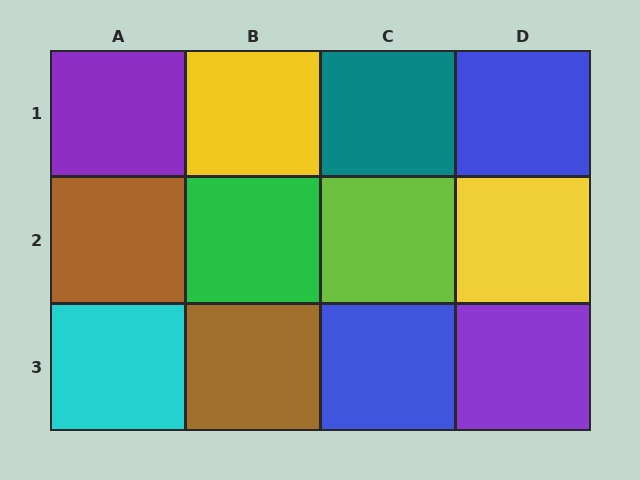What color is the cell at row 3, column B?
Brown.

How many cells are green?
1 cell is green.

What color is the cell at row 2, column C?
Lime.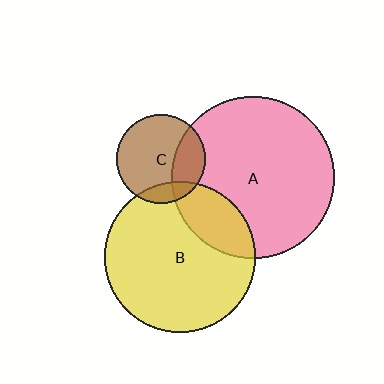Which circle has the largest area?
Circle A (pink).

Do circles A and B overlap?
Yes.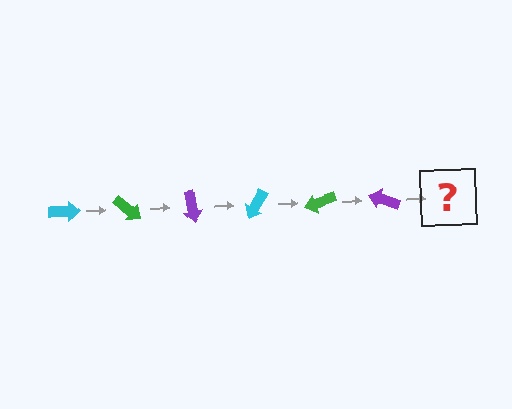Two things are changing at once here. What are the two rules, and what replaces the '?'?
The two rules are that it rotates 40 degrees each step and the color cycles through cyan, green, and purple. The '?' should be a cyan arrow, rotated 240 degrees from the start.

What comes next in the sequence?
The next element should be a cyan arrow, rotated 240 degrees from the start.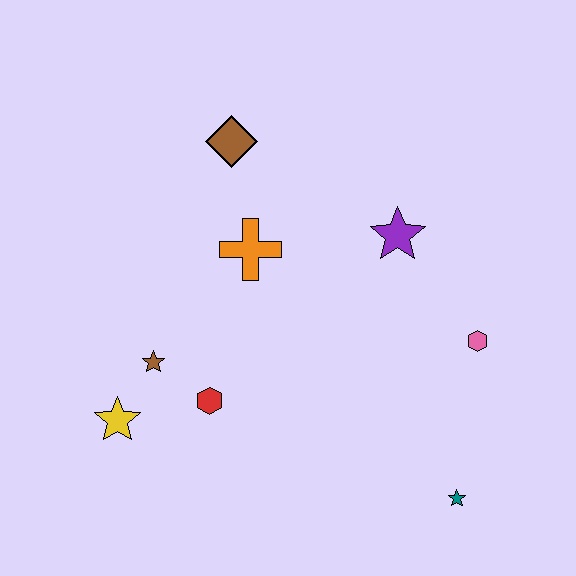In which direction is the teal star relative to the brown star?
The teal star is to the right of the brown star.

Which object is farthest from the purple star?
The yellow star is farthest from the purple star.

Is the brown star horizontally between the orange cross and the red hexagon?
No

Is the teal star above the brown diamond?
No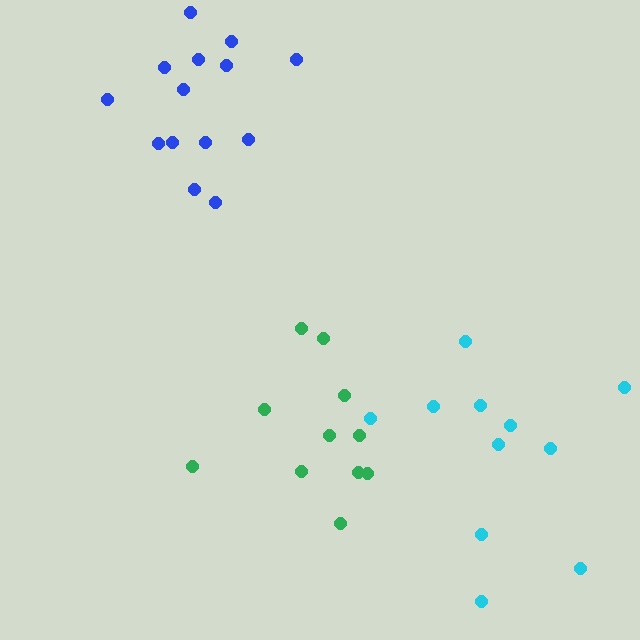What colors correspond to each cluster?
The clusters are colored: blue, cyan, green.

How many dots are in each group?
Group 1: 14 dots, Group 2: 11 dots, Group 3: 11 dots (36 total).